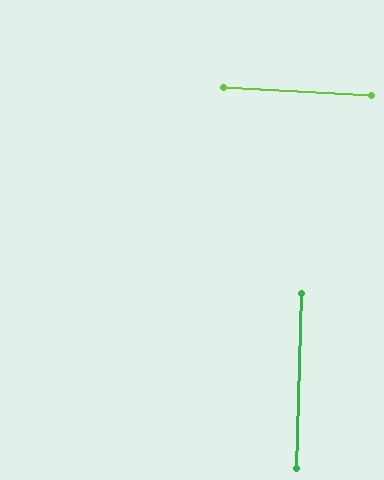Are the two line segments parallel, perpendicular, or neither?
Perpendicular — they meet at approximately 89°.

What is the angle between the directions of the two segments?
Approximately 89 degrees.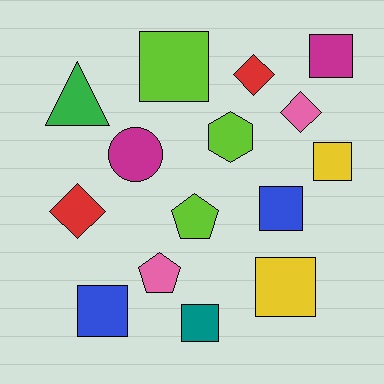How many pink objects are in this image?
There are 2 pink objects.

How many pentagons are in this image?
There are 2 pentagons.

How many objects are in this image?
There are 15 objects.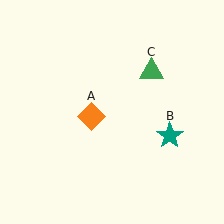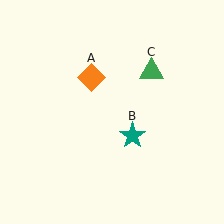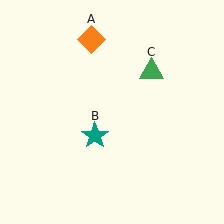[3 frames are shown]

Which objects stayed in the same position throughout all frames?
Green triangle (object C) remained stationary.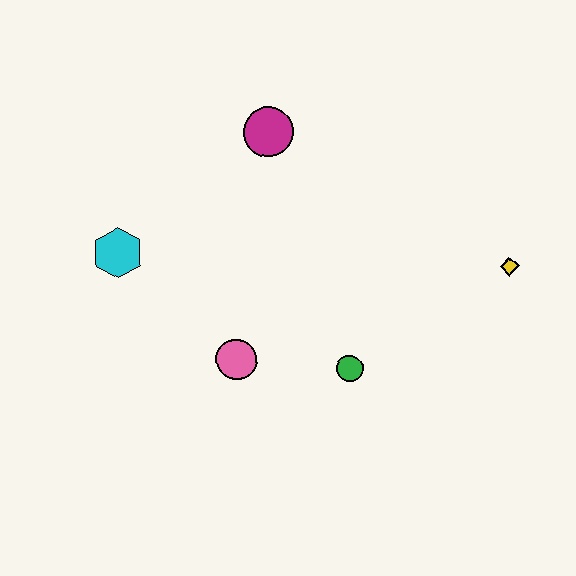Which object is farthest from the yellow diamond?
The cyan hexagon is farthest from the yellow diamond.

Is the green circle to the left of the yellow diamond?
Yes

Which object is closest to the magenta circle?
The cyan hexagon is closest to the magenta circle.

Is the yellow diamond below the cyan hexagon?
Yes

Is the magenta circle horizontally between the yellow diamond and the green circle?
No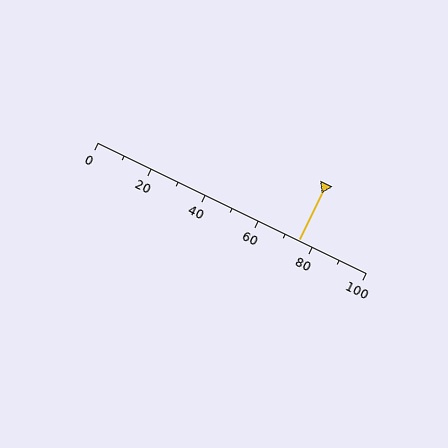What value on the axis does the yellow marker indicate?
The marker indicates approximately 75.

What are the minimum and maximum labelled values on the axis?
The axis runs from 0 to 100.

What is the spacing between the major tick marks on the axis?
The major ticks are spaced 20 apart.